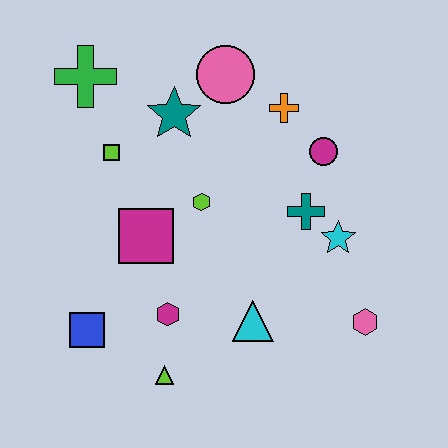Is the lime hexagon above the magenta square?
Yes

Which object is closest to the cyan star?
The teal cross is closest to the cyan star.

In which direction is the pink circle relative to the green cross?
The pink circle is to the right of the green cross.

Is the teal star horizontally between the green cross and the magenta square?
No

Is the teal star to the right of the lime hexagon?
No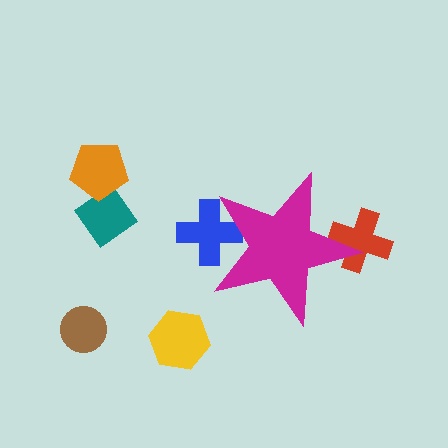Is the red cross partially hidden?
Yes, the red cross is partially hidden behind the magenta star.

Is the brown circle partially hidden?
No, the brown circle is fully visible.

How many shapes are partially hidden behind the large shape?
2 shapes are partially hidden.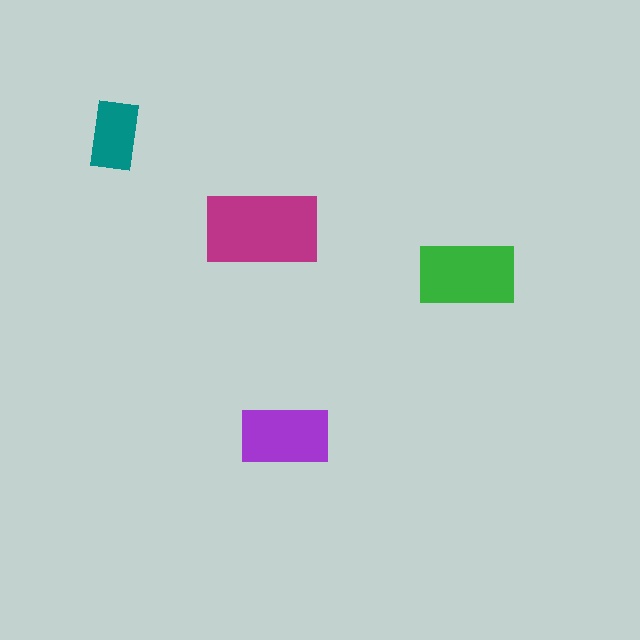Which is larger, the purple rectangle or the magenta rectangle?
The magenta one.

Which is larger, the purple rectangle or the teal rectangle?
The purple one.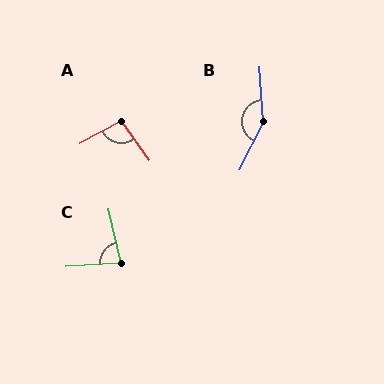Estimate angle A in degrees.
Approximately 96 degrees.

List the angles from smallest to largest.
C (81°), A (96°), B (149°).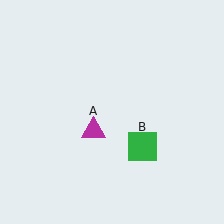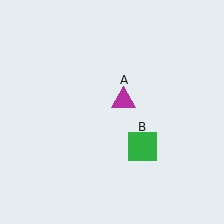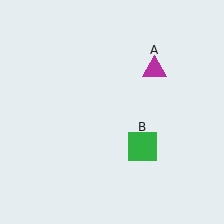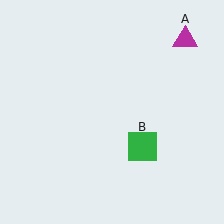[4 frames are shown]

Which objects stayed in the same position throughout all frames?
Green square (object B) remained stationary.